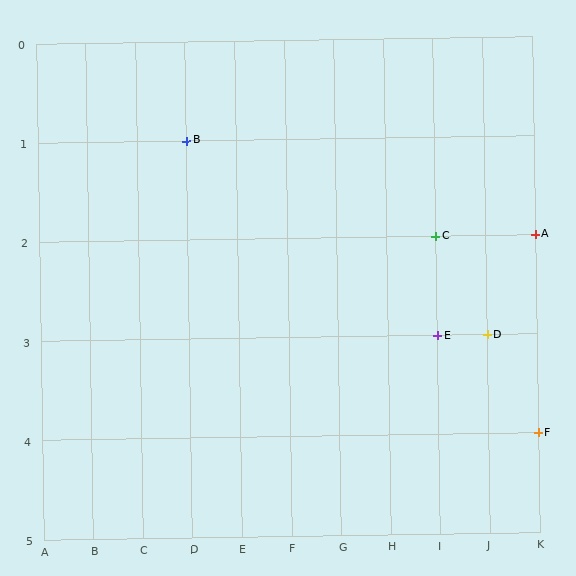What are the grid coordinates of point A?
Point A is at grid coordinates (K, 2).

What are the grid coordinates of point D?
Point D is at grid coordinates (J, 3).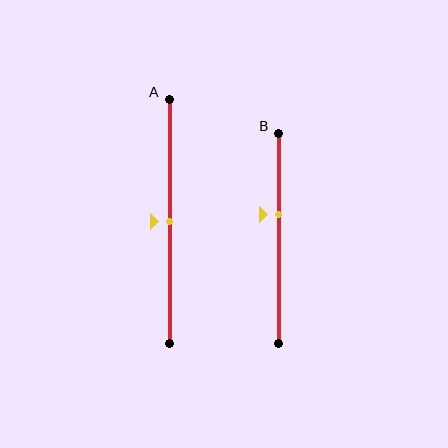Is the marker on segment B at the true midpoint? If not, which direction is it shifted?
No, the marker on segment B is shifted upward by about 11% of the segment length.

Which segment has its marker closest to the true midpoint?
Segment A has its marker closest to the true midpoint.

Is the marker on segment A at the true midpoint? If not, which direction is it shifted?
Yes, the marker on segment A is at the true midpoint.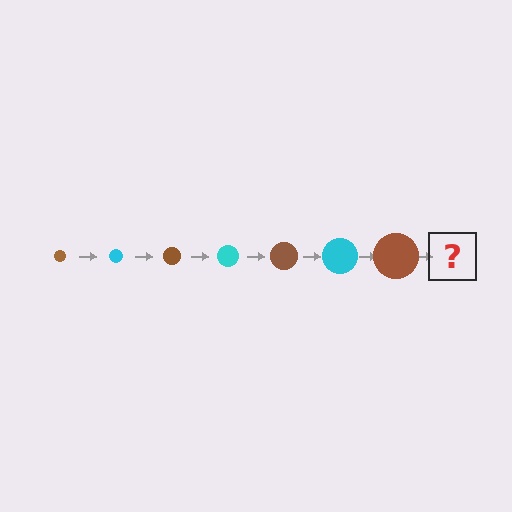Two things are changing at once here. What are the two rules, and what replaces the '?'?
The two rules are that the circle grows larger each step and the color cycles through brown and cyan. The '?' should be a cyan circle, larger than the previous one.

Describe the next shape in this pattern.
It should be a cyan circle, larger than the previous one.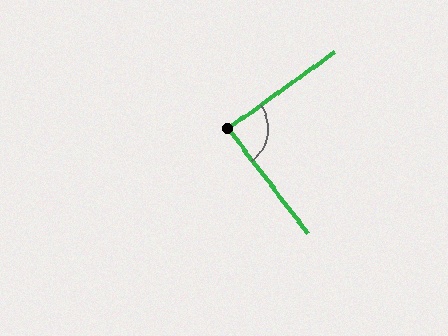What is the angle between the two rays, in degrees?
Approximately 88 degrees.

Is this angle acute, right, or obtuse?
It is approximately a right angle.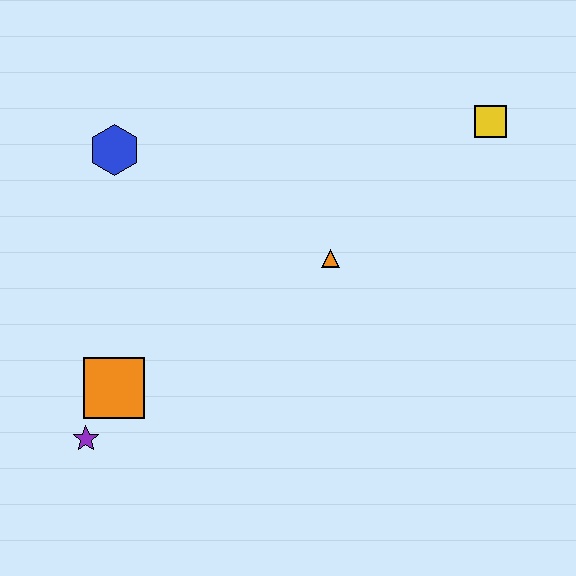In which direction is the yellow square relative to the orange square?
The yellow square is to the right of the orange square.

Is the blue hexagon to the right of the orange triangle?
No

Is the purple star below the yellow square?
Yes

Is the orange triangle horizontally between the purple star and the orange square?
No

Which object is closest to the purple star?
The orange square is closest to the purple star.